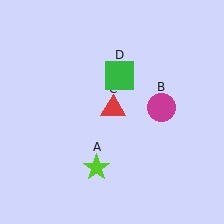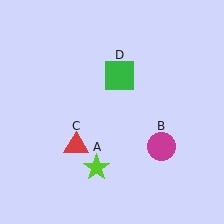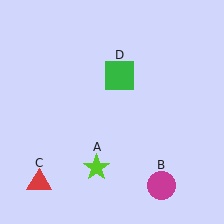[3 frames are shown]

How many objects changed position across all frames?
2 objects changed position: magenta circle (object B), red triangle (object C).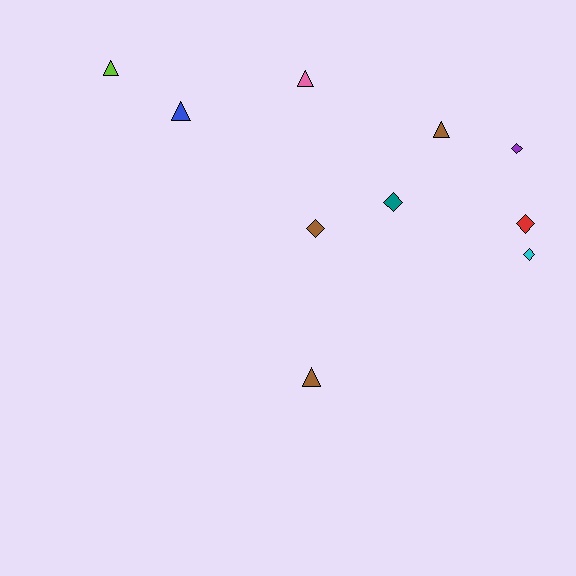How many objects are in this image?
There are 10 objects.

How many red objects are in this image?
There is 1 red object.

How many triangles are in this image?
There are 5 triangles.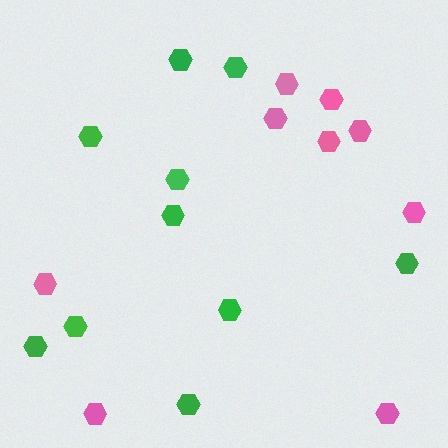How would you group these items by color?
There are 2 groups: one group of green hexagons (10) and one group of pink hexagons (9).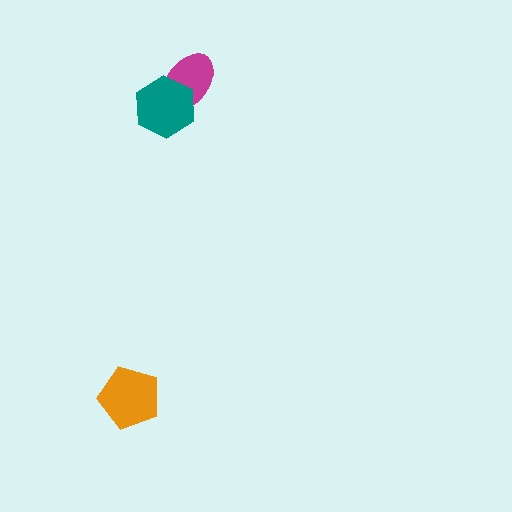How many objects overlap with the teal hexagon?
1 object overlaps with the teal hexagon.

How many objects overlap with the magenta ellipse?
1 object overlaps with the magenta ellipse.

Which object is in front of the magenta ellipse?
The teal hexagon is in front of the magenta ellipse.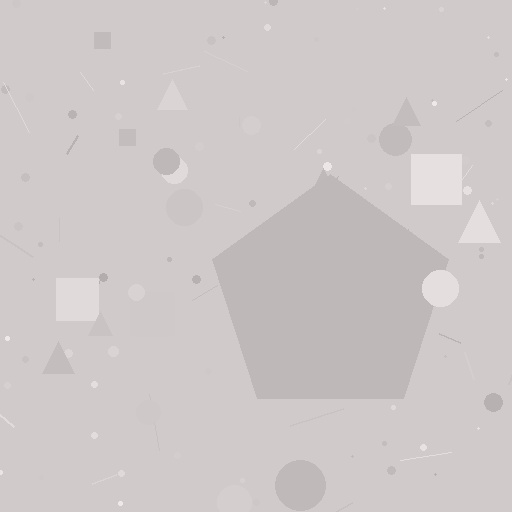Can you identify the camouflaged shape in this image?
The camouflaged shape is a pentagon.